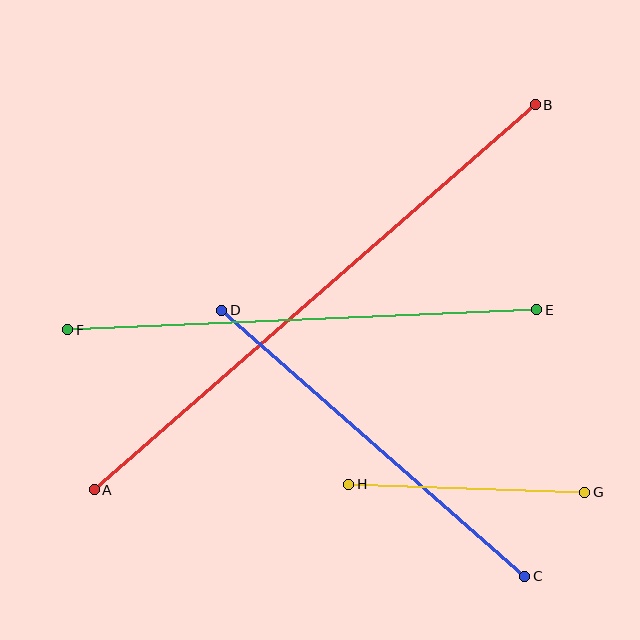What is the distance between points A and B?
The distance is approximately 585 pixels.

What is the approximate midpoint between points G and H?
The midpoint is at approximately (467, 488) pixels.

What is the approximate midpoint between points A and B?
The midpoint is at approximately (315, 297) pixels.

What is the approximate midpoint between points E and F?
The midpoint is at approximately (302, 320) pixels.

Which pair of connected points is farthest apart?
Points A and B are farthest apart.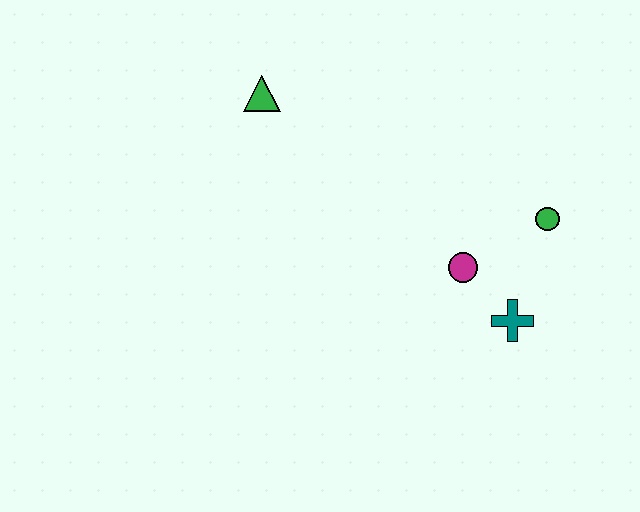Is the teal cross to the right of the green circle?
No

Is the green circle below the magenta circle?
No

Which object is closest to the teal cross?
The magenta circle is closest to the teal cross.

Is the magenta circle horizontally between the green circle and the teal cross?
No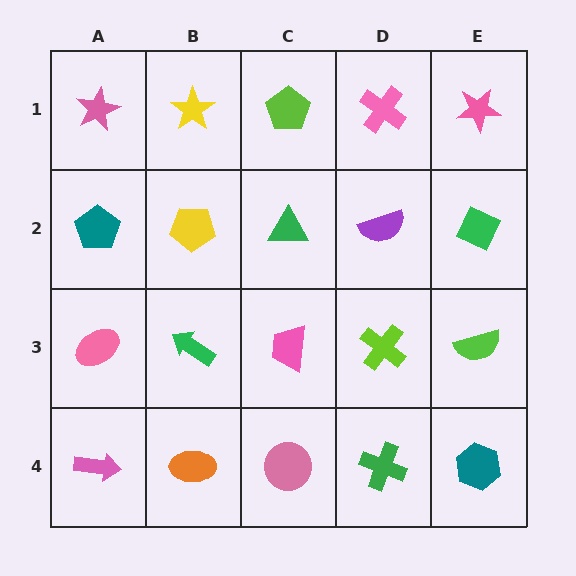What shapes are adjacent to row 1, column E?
A green diamond (row 2, column E), a pink cross (row 1, column D).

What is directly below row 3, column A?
A pink arrow.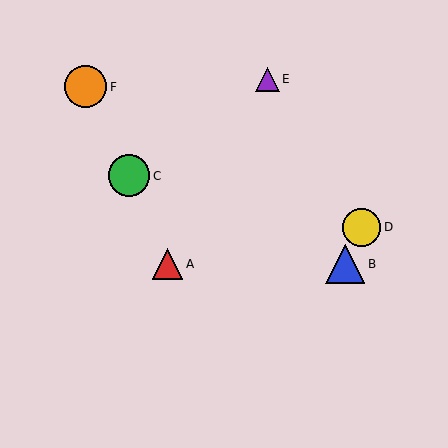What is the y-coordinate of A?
Object A is at y≈264.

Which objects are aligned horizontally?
Objects A, B are aligned horizontally.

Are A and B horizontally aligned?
Yes, both are at y≈264.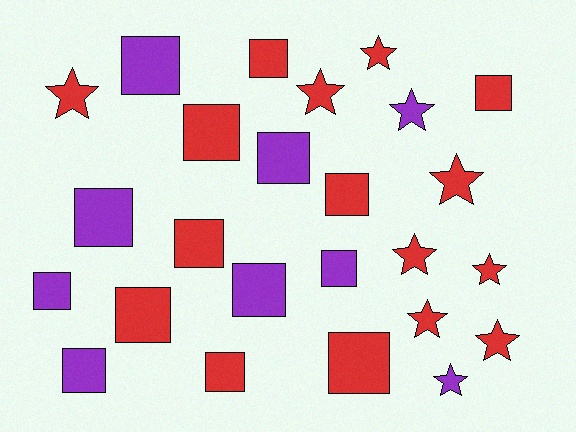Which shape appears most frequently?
Square, with 15 objects.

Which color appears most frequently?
Red, with 16 objects.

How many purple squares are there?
There are 7 purple squares.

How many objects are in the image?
There are 25 objects.